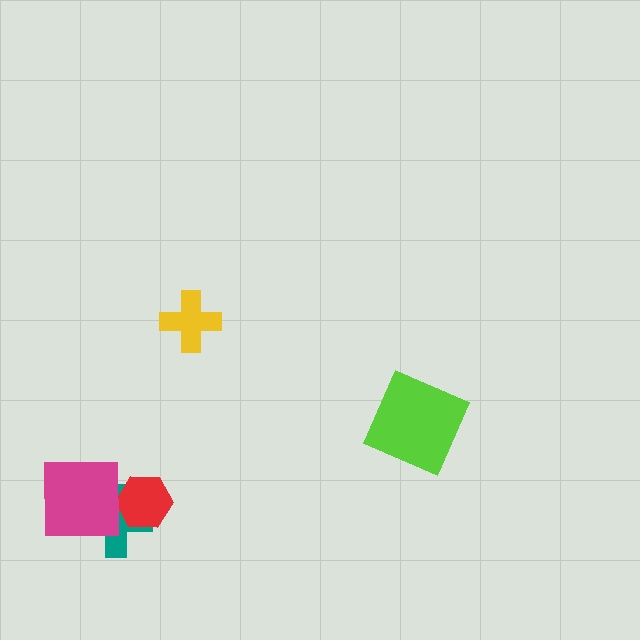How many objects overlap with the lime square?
0 objects overlap with the lime square.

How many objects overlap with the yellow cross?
0 objects overlap with the yellow cross.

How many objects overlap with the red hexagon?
1 object overlaps with the red hexagon.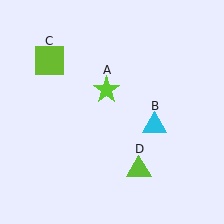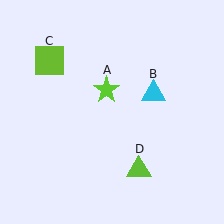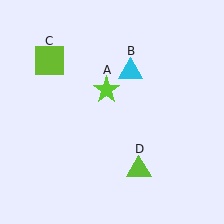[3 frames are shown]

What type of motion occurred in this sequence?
The cyan triangle (object B) rotated counterclockwise around the center of the scene.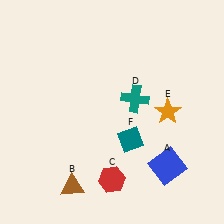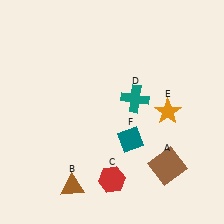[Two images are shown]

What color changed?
The square (A) changed from blue in Image 1 to brown in Image 2.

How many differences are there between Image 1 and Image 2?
There is 1 difference between the two images.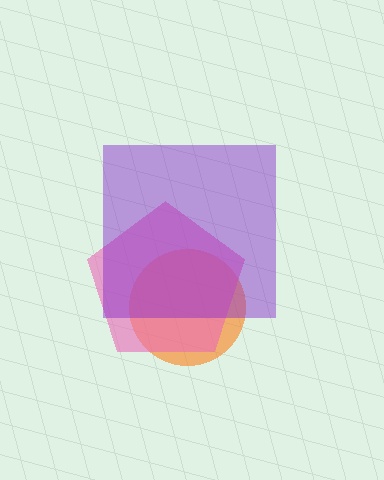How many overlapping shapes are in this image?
There are 3 overlapping shapes in the image.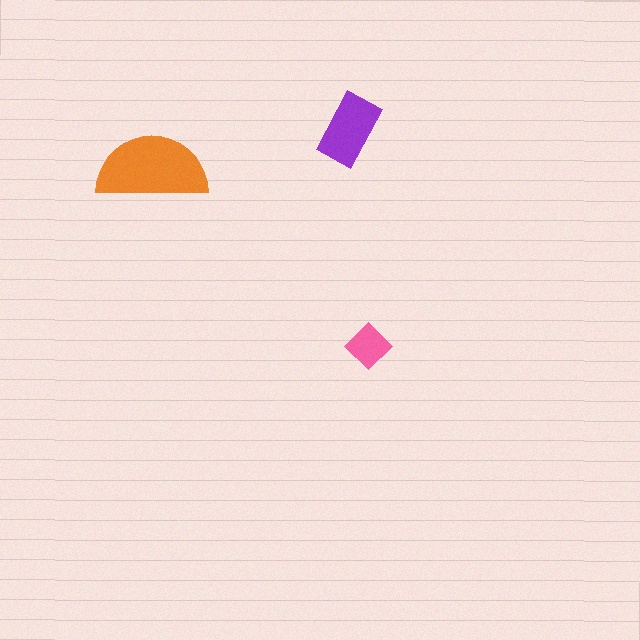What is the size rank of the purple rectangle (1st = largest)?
2nd.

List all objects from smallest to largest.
The pink diamond, the purple rectangle, the orange semicircle.